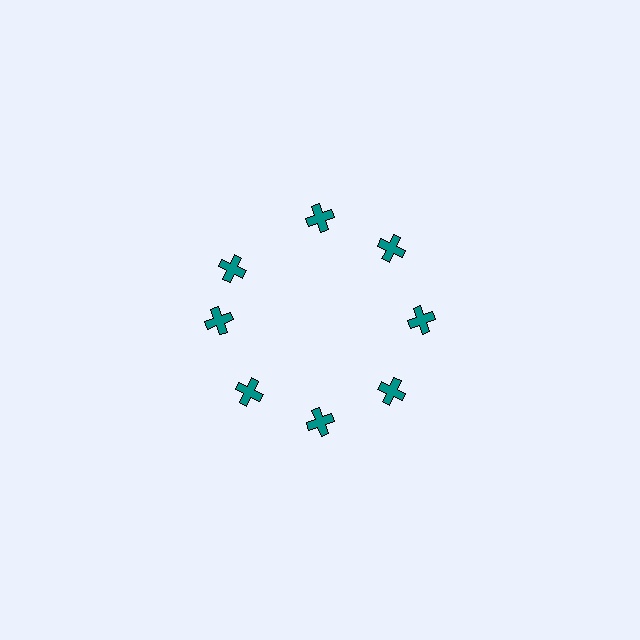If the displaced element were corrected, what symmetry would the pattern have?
It would have 8-fold rotational symmetry — the pattern would map onto itself every 45 degrees.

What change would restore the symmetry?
The symmetry would be restored by rotating it back into even spacing with its neighbors so that all 8 crosses sit at equal angles and equal distance from the center.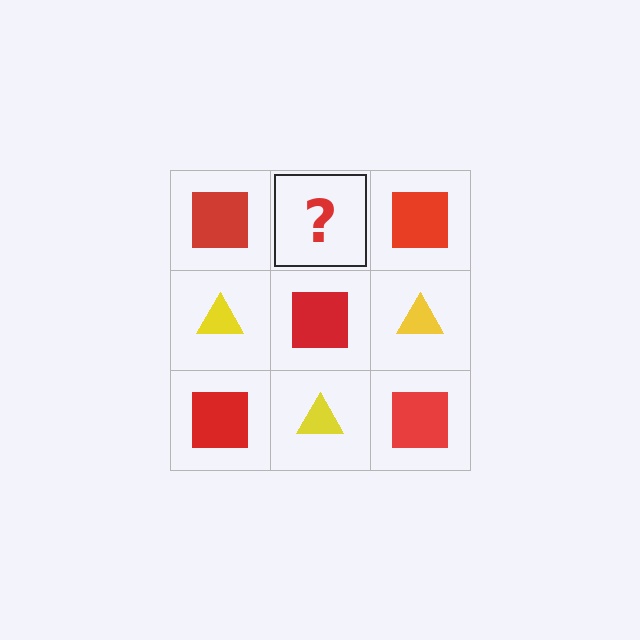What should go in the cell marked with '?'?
The missing cell should contain a yellow triangle.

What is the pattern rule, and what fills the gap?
The rule is that it alternates red square and yellow triangle in a checkerboard pattern. The gap should be filled with a yellow triangle.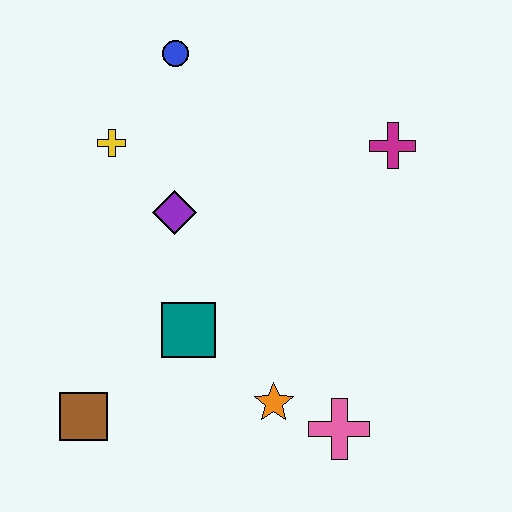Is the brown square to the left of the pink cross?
Yes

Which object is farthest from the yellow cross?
The pink cross is farthest from the yellow cross.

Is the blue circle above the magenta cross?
Yes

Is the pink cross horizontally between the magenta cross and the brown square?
Yes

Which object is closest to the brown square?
The teal square is closest to the brown square.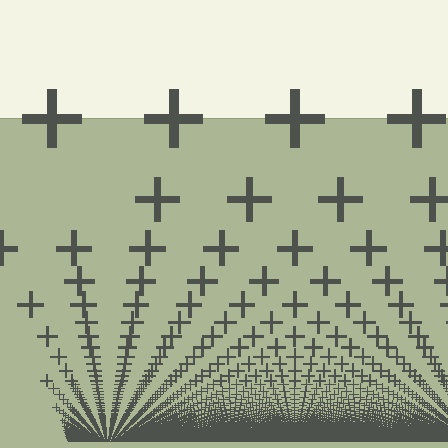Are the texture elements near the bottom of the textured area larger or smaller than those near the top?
Smaller. The gradient is inverted — elements near the bottom are smaller and denser.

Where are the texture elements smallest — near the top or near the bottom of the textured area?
Near the bottom.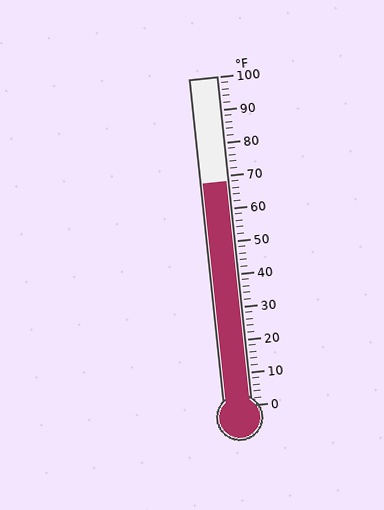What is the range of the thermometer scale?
The thermometer scale ranges from 0°F to 100°F.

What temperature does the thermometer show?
The thermometer shows approximately 68°F.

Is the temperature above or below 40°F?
The temperature is above 40°F.